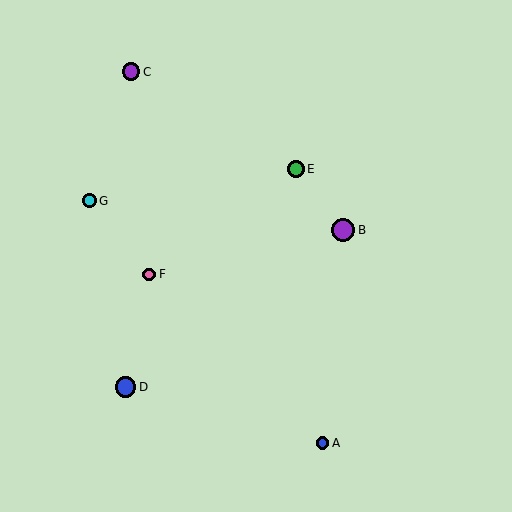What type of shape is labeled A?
Shape A is a blue circle.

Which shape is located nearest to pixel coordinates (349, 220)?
The purple circle (labeled B) at (343, 230) is nearest to that location.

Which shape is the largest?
The purple circle (labeled B) is the largest.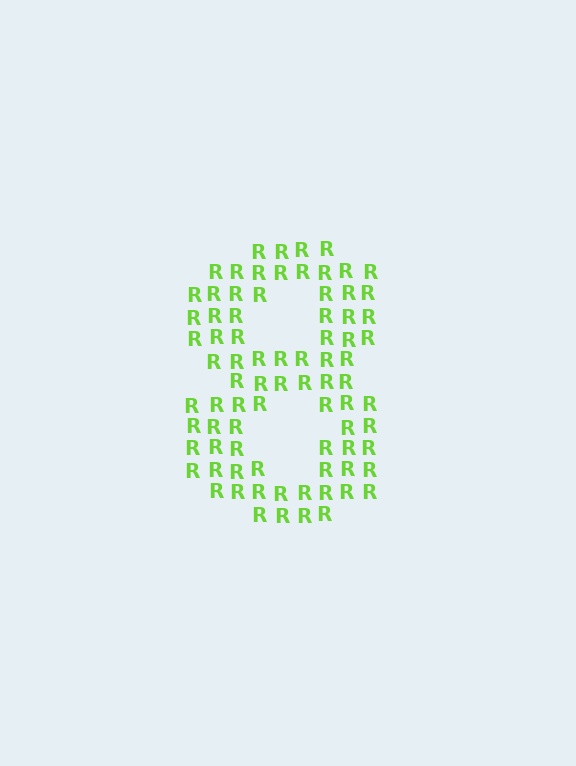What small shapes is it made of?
It is made of small letter R's.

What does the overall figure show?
The overall figure shows the digit 8.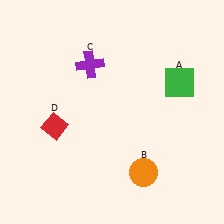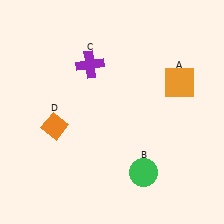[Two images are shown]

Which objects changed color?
A changed from green to orange. B changed from orange to green. D changed from red to orange.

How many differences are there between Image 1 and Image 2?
There are 3 differences between the two images.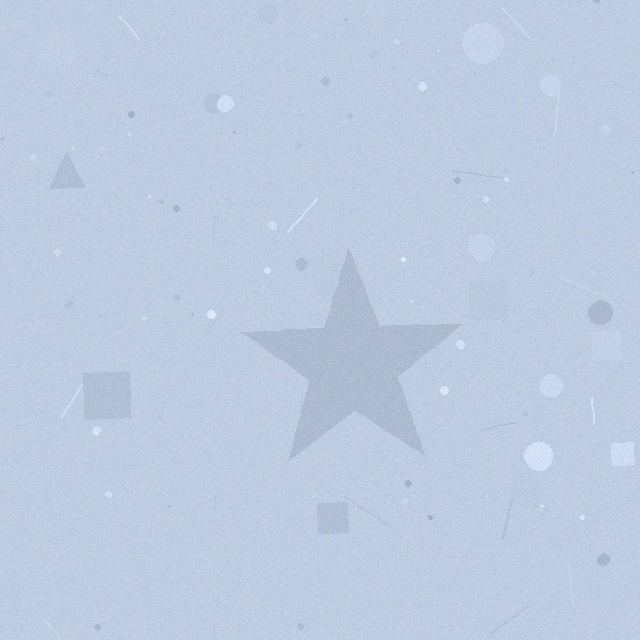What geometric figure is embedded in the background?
A star is embedded in the background.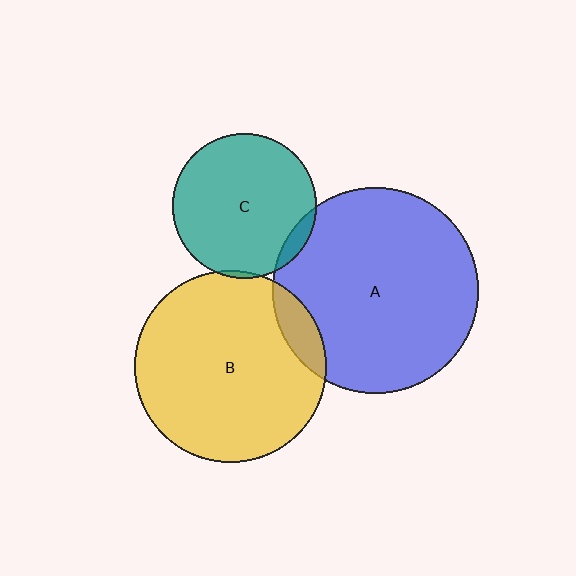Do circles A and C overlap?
Yes.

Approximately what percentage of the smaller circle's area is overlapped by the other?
Approximately 5%.